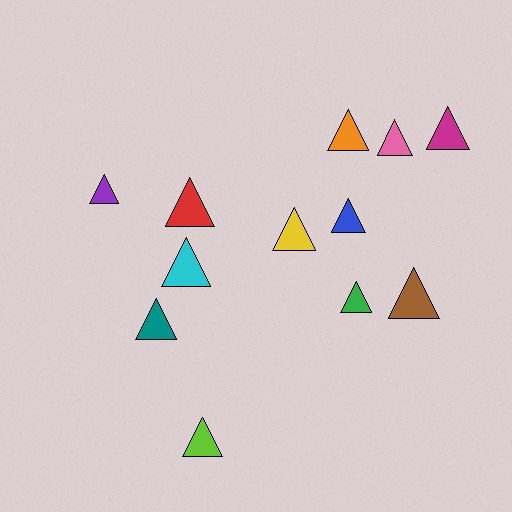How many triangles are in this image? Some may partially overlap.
There are 12 triangles.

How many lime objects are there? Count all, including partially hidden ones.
There is 1 lime object.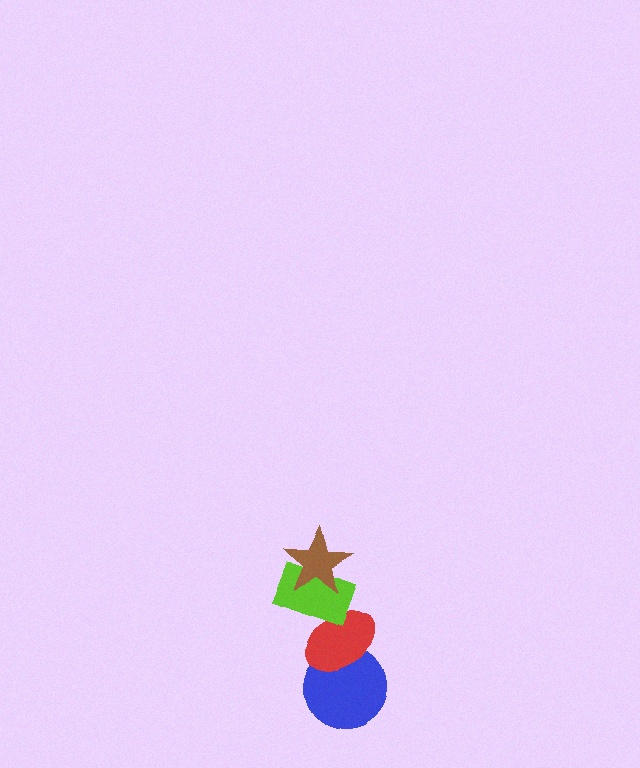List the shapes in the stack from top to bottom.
From top to bottom: the brown star, the lime rectangle, the red ellipse, the blue circle.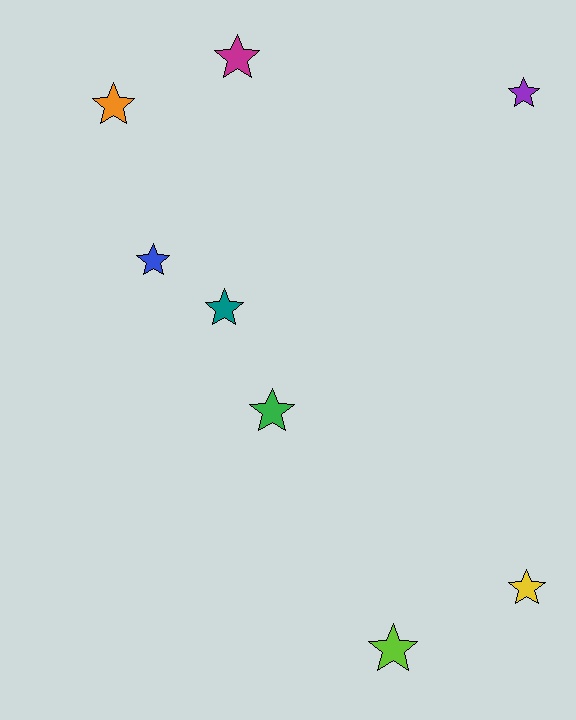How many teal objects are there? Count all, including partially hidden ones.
There is 1 teal object.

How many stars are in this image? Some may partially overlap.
There are 8 stars.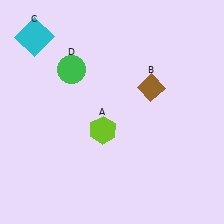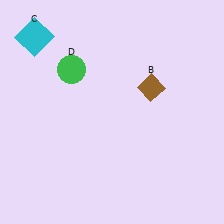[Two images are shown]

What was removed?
The lime hexagon (A) was removed in Image 2.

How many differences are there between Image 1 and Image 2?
There is 1 difference between the two images.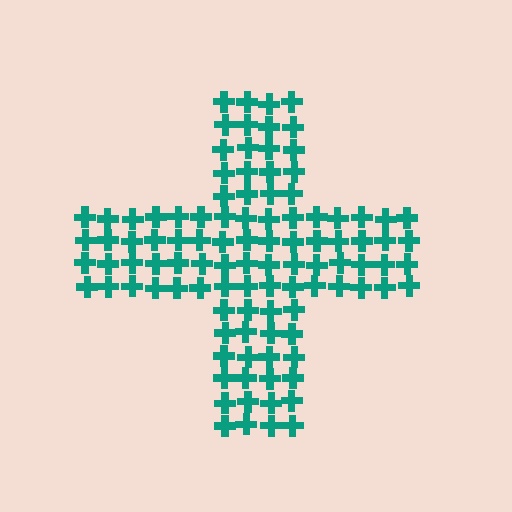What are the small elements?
The small elements are crosses.